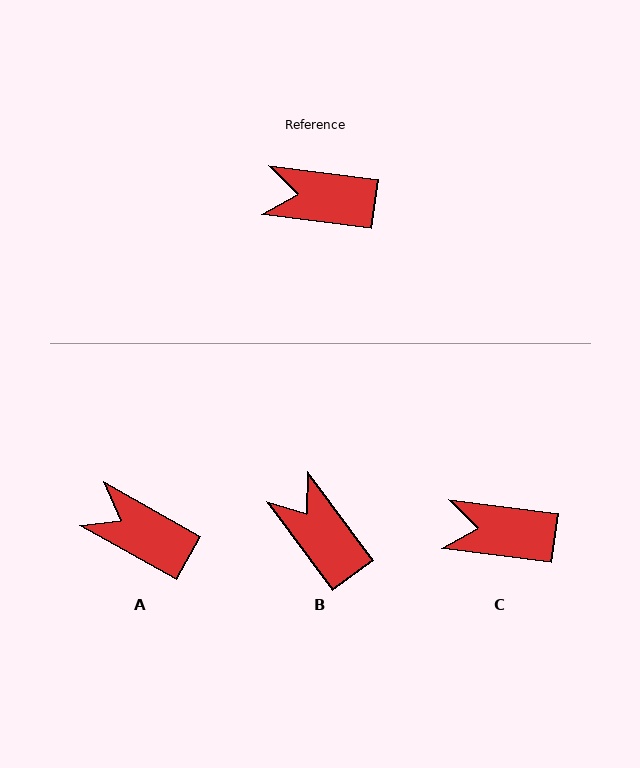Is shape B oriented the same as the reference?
No, it is off by about 46 degrees.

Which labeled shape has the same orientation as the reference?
C.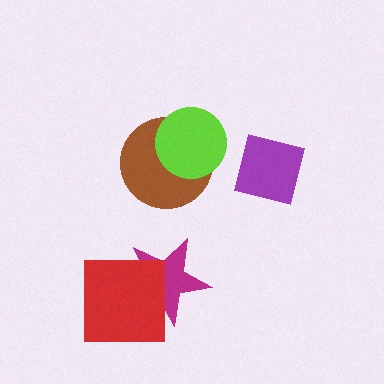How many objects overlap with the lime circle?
1 object overlaps with the lime circle.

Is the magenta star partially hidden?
Yes, it is partially covered by another shape.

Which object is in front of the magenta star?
The red square is in front of the magenta star.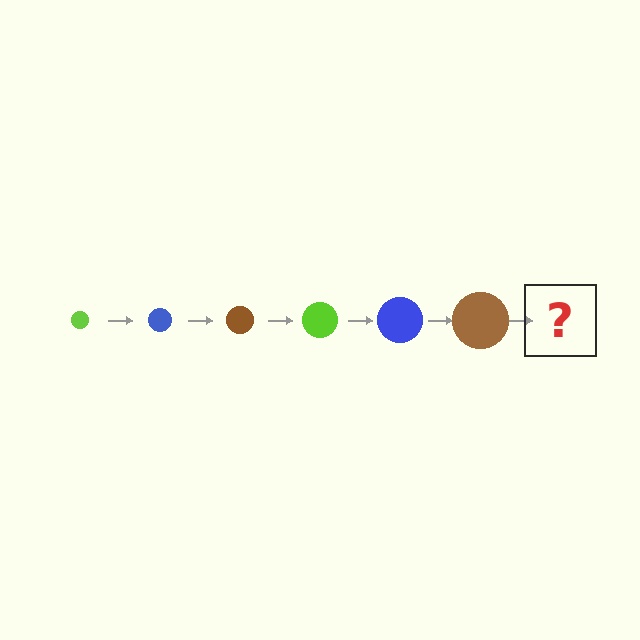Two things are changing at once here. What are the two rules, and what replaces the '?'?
The two rules are that the circle grows larger each step and the color cycles through lime, blue, and brown. The '?' should be a lime circle, larger than the previous one.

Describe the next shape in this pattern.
It should be a lime circle, larger than the previous one.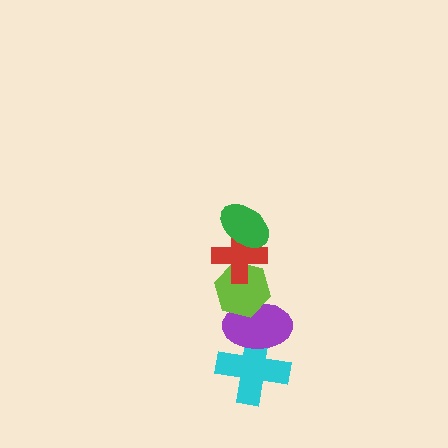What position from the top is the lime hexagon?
The lime hexagon is 3rd from the top.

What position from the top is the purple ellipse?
The purple ellipse is 4th from the top.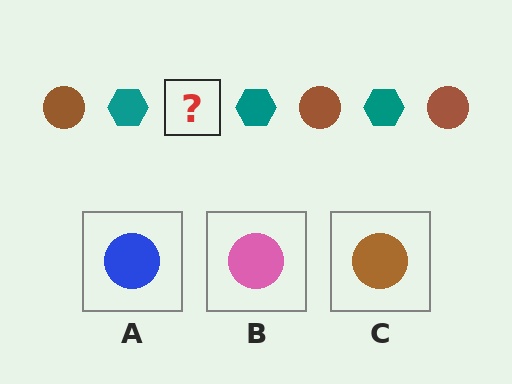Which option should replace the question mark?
Option C.